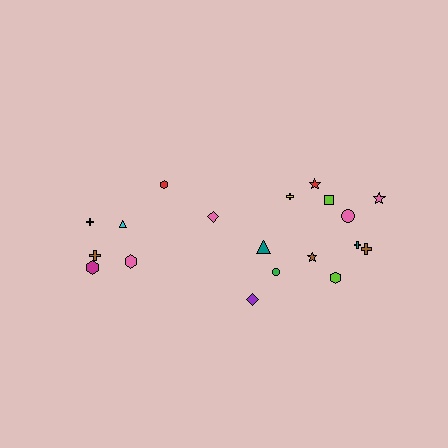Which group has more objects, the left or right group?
The right group.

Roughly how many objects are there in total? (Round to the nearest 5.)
Roughly 20 objects in total.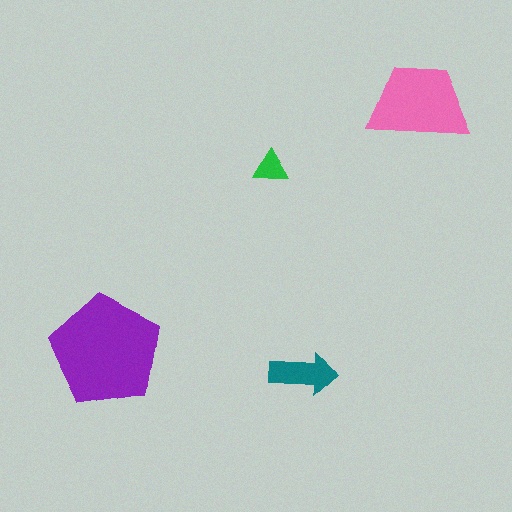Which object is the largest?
The purple pentagon.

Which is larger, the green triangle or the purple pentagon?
The purple pentagon.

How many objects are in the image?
There are 4 objects in the image.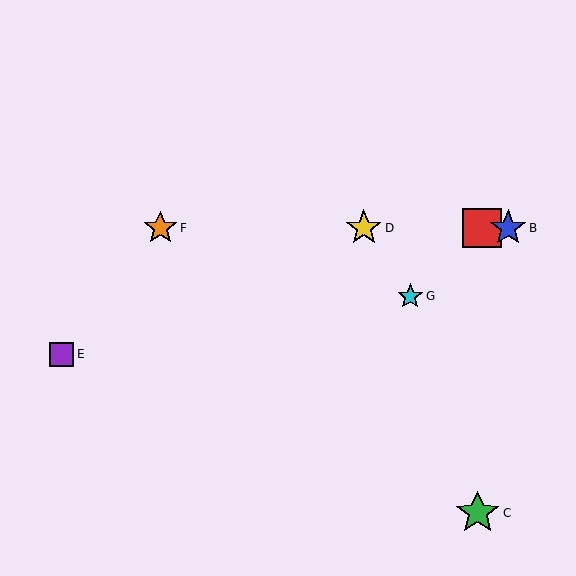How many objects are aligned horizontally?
4 objects (A, B, D, F) are aligned horizontally.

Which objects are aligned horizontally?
Objects A, B, D, F are aligned horizontally.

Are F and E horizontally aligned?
No, F is at y≈228 and E is at y≈354.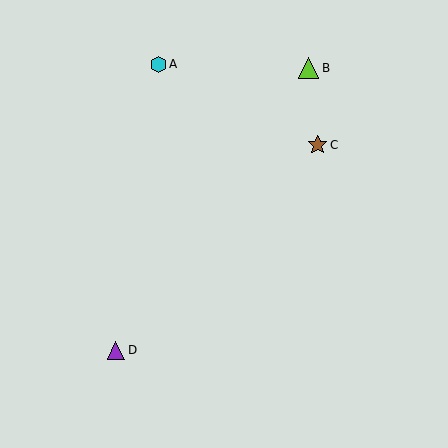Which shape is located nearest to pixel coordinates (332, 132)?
The brown star (labeled C) at (317, 145) is nearest to that location.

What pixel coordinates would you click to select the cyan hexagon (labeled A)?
Click at (158, 64) to select the cyan hexagon A.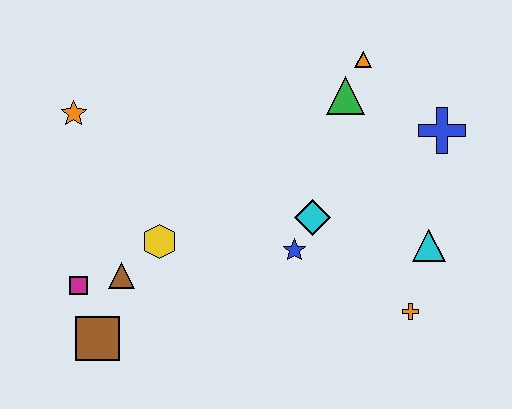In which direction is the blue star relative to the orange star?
The blue star is to the right of the orange star.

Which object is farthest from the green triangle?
The brown square is farthest from the green triangle.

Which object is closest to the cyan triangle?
The orange cross is closest to the cyan triangle.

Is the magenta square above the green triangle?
No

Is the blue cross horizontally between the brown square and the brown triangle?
No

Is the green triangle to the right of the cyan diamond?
Yes